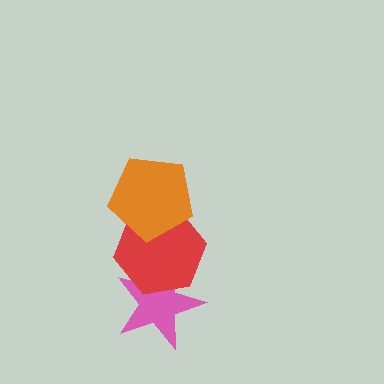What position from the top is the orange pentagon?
The orange pentagon is 1st from the top.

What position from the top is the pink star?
The pink star is 3rd from the top.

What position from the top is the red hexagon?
The red hexagon is 2nd from the top.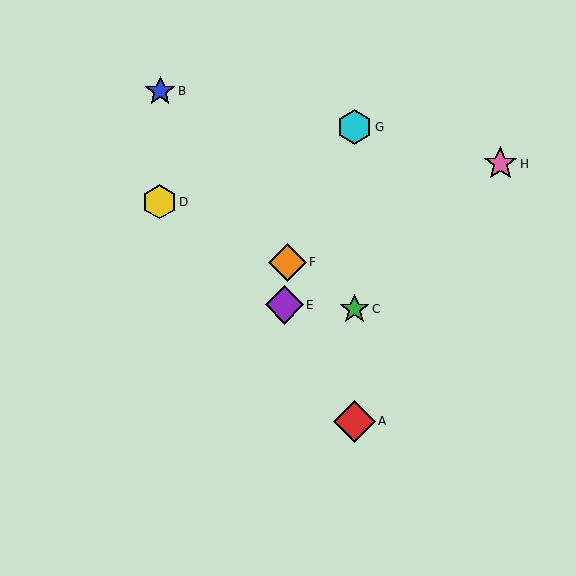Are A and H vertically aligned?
No, A is at x≈354 and H is at x≈500.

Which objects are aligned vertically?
Objects A, C, G are aligned vertically.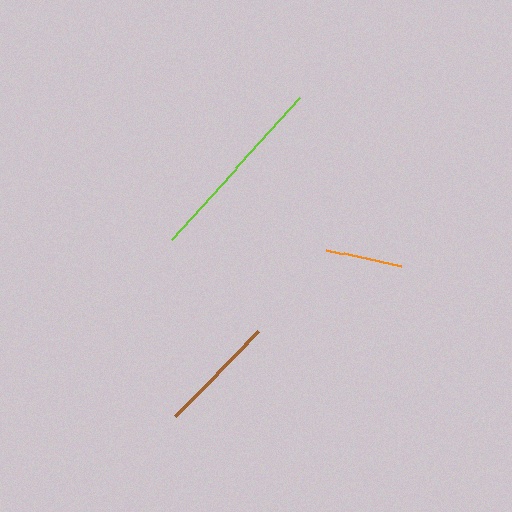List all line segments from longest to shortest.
From longest to shortest: lime, brown, orange.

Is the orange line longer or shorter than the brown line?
The brown line is longer than the orange line.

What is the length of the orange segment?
The orange segment is approximately 77 pixels long.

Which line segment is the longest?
The lime line is the longest at approximately 192 pixels.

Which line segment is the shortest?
The orange line is the shortest at approximately 77 pixels.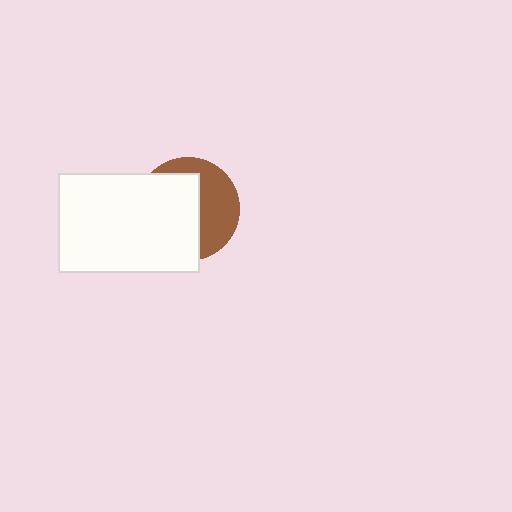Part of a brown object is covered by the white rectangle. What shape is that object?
It is a circle.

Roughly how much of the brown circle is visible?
A small part of it is visible (roughly 43%).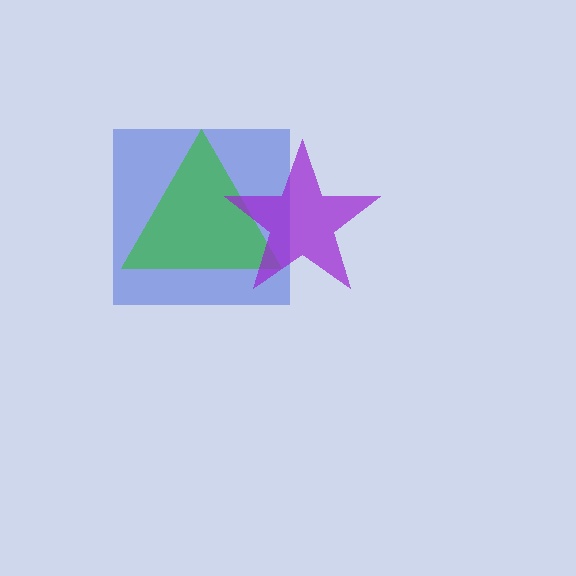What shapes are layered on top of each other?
The layered shapes are: a blue square, a green triangle, a purple star.